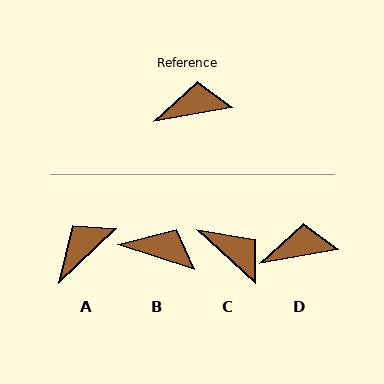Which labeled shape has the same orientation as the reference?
D.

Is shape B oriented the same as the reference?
No, it is off by about 28 degrees.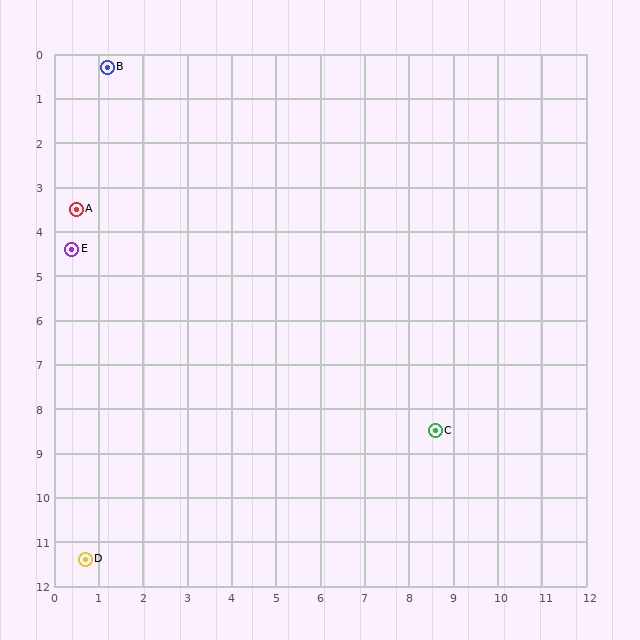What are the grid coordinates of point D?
Point D is at approximately (0.7, 11.4).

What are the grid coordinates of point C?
Point C is at approximately (8.6, 8.5).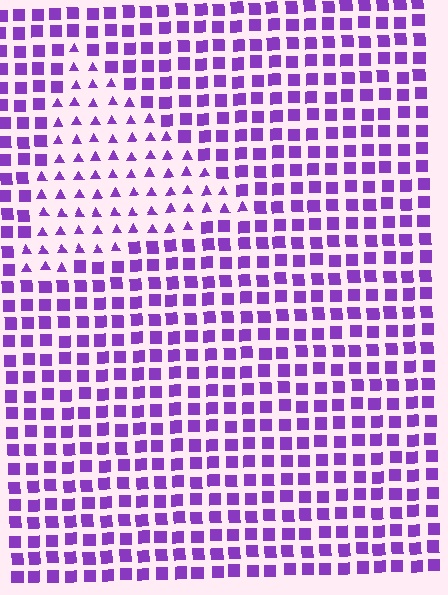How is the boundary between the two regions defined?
The boundary is defined by a change in element shape: triangles inside vs. squares outside. All elements share the same color and spacing.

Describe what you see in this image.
The image is filled with small purple elements arranged in a uniform grid. A triangle-shaped region contains triangles, while the surrounding area contains squares. The boundary is defined purely by the change in element shape.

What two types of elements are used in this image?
The image uses triangles inside the triangle region and squares outside it.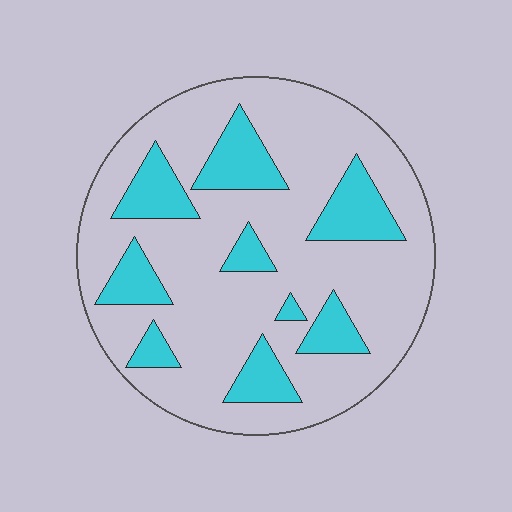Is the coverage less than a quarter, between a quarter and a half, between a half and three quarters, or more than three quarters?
Less than a quarter.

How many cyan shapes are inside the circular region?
9.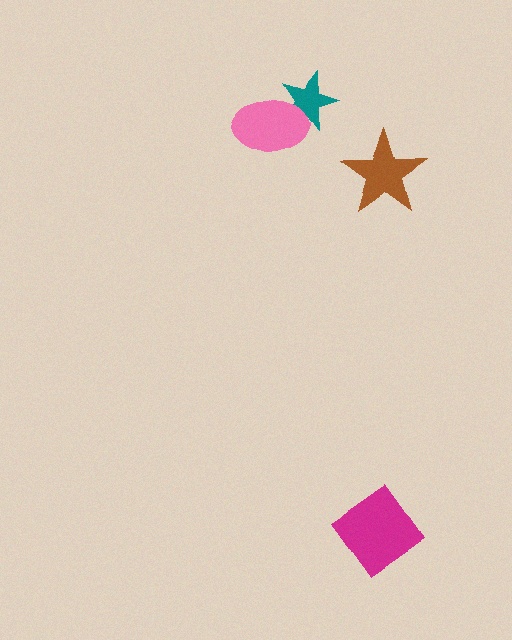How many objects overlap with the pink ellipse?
1 object overlaps with the pink ellipse.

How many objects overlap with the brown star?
0 objects overlap with the brown star.